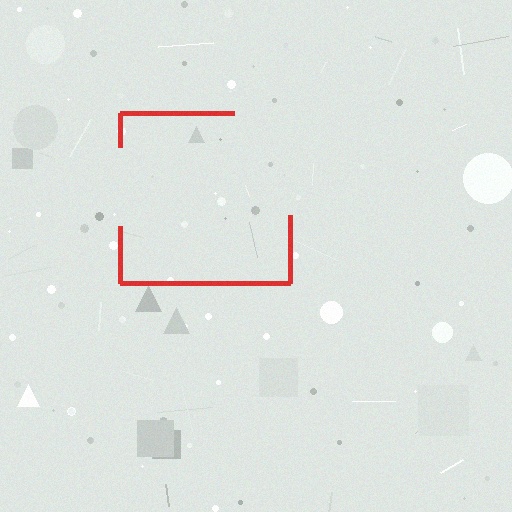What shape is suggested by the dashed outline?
The dashed outline suggests a square.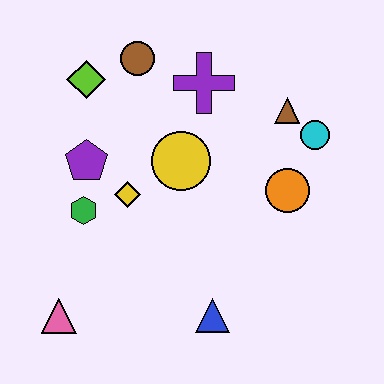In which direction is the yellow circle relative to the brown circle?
The yellow circle is below the brown circle.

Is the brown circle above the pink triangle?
Yes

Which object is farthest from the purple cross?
The pink triangle is farthest from the purple cross.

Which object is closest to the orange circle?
The cyan circle is closest to the orange circle.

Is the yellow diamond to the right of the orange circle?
No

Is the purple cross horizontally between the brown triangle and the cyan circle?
No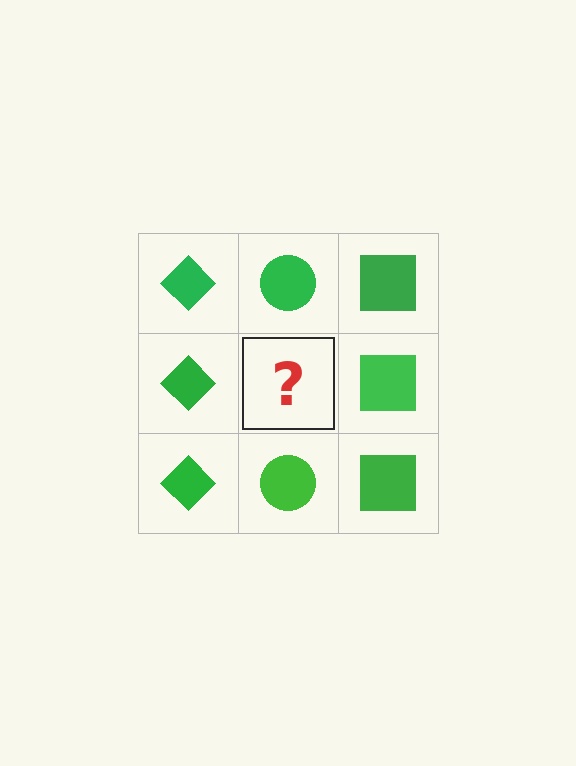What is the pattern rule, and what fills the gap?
The rule is that each column has a consistent shape. The gap should be filled with a green circle.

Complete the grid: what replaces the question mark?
The question mark should be replaced with a green circle.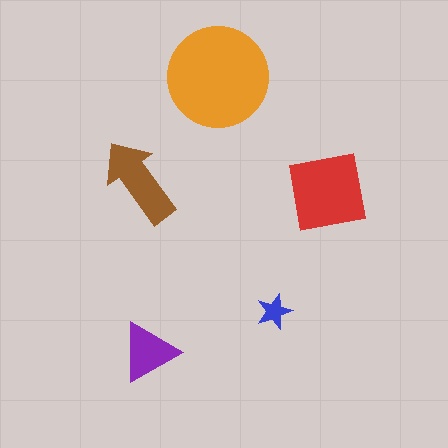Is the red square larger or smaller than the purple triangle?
Larger.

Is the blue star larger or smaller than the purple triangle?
Smaller.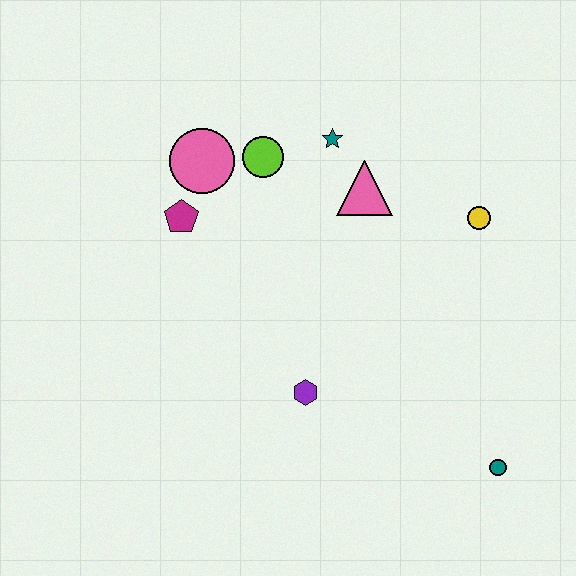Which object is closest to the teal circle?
The purple hexagon is closest to the teal circle.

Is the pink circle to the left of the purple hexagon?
Yes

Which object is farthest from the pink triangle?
The teal circle is farthest from the pink triangle.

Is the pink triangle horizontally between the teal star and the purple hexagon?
No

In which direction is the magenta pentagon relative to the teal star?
The magenta pentagon is to the left of the teal star.